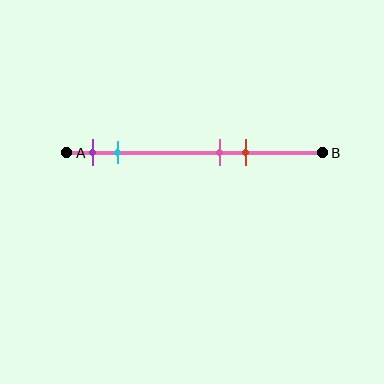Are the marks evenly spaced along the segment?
No, the marks are not evenly spaced.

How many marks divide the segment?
There are 4 marks dividing the segment.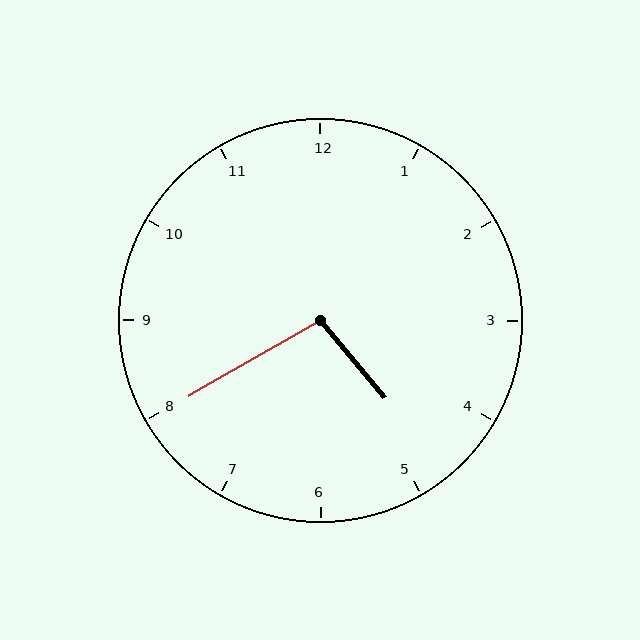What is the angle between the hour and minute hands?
Approximately 100 degrees.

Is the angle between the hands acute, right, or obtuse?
It is obtuse.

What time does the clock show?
4:40.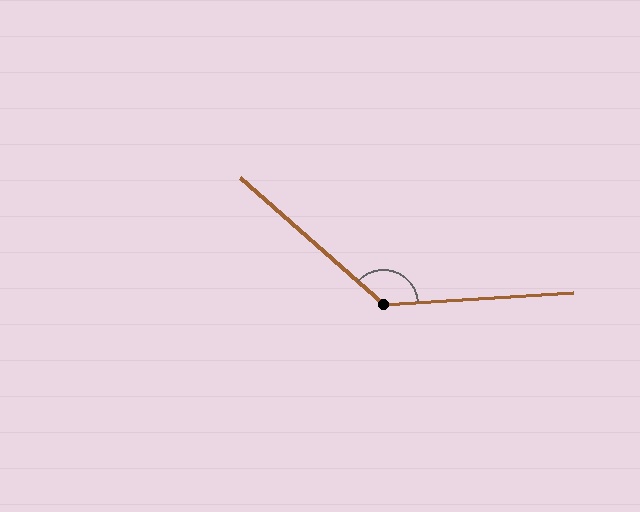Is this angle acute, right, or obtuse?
It is obtuse.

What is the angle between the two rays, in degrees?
Approximately 135 degrees.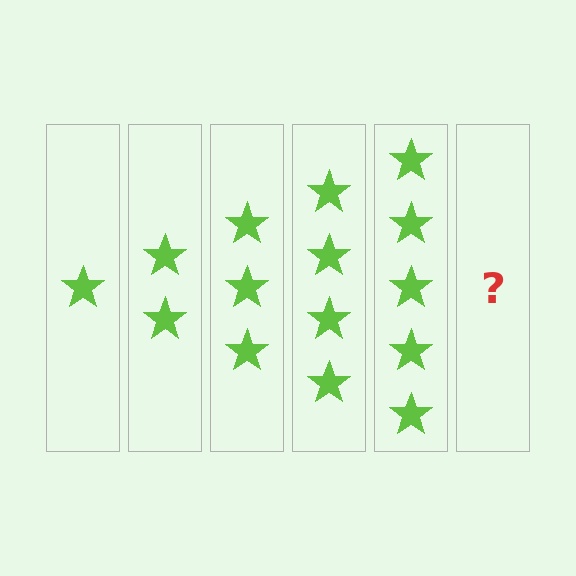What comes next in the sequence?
The next element should be 6 stars.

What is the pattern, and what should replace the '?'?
The pattern is that each step adds one more star. The '?' should be 6 stars.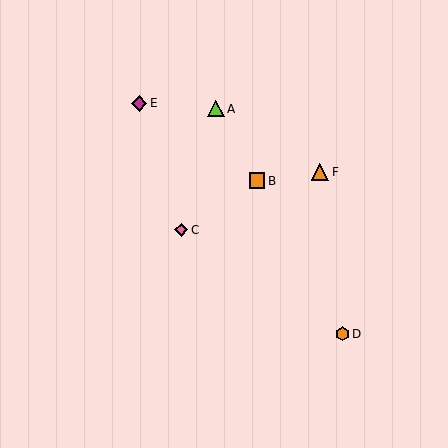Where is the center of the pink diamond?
The center of the pink diamond is at (181, 230).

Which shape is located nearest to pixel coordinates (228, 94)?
The lime triangle (labeled A) at (216, 109) is nearest to that location.